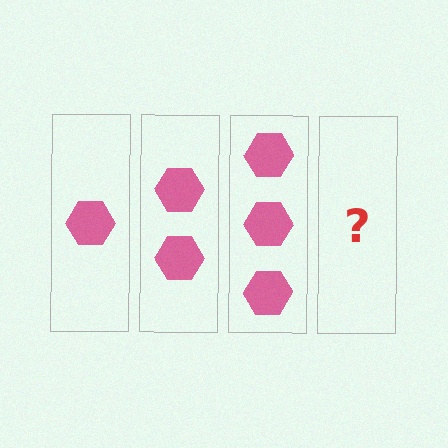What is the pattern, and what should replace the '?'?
The pattern is that each step adds one more hexagon. The '?' should be 4 hexagons.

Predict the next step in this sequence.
The next step is 4 hexagons.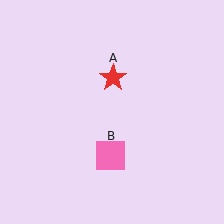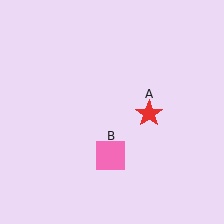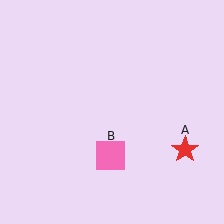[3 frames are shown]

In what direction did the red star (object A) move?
The red star (object A) moved down and to the right.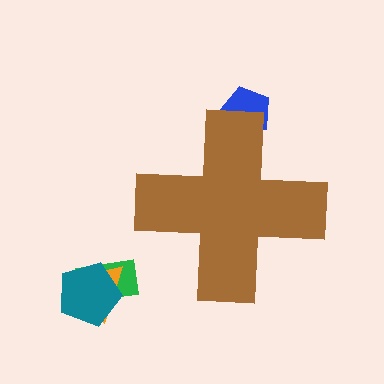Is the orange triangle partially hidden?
No, the orange triangle is fully visible.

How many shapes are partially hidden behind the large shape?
1 shape is partially hidden.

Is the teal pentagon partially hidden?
No, the teal pentagon is fully visible.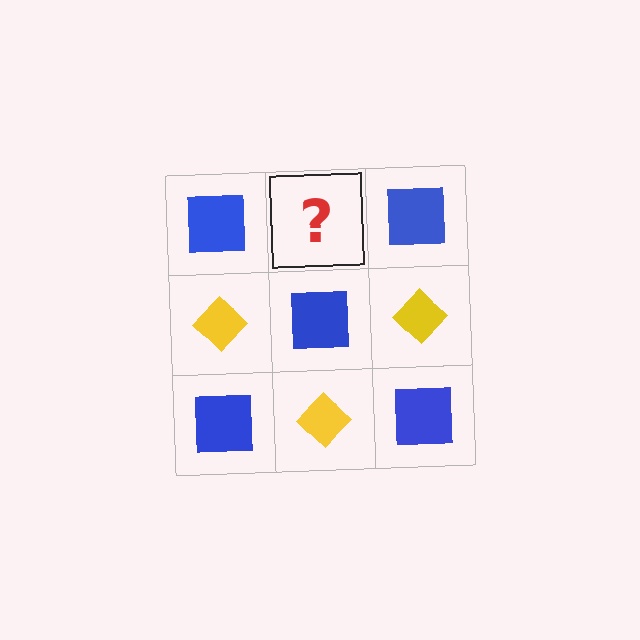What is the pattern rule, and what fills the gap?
The rule is that it alternates blue square and yellow diamond in a checkerboard pattern. The gap should be filled with a yellow diamond.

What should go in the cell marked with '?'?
The missing cell should contain a yellow diamond.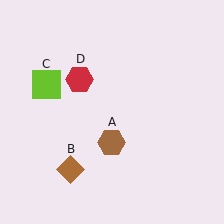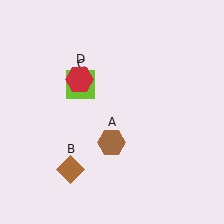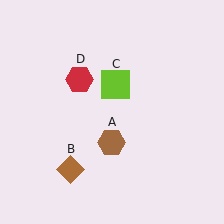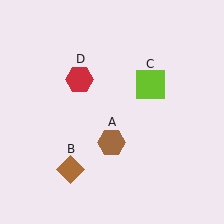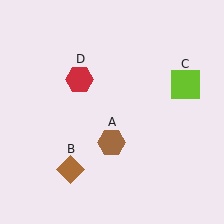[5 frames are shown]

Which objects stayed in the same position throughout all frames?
Brown hexagon (object A) and brown diamond (object B) and red hexagon (object D) remained stationary.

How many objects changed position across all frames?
1 object changed position: lime square (object C).